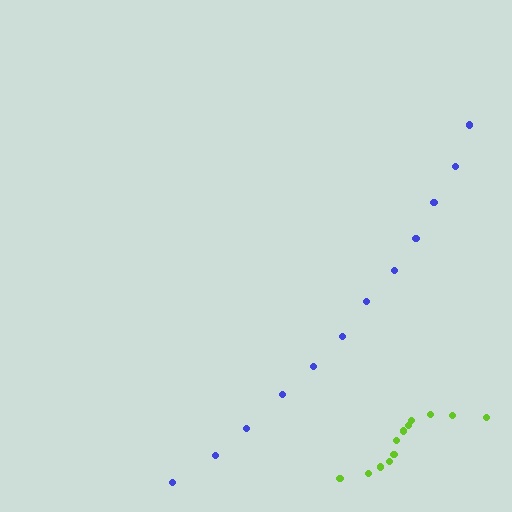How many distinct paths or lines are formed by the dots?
There are 2 distinct paths.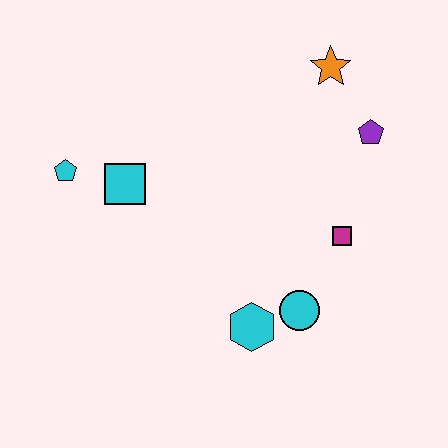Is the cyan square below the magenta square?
No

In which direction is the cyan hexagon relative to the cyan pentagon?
The cyan hexagon is to the right of the cyan pentagon.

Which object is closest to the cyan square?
The cyan pentagon is closest to the cyan square.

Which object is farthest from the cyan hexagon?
The orange star is farthest from the cyan hexagon.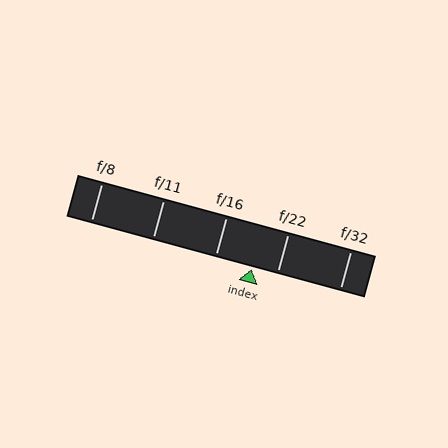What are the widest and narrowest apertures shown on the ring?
The widest aperture shown is f/8 and the narrowest is f/32.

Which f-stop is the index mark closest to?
The index mark is closest to f/22.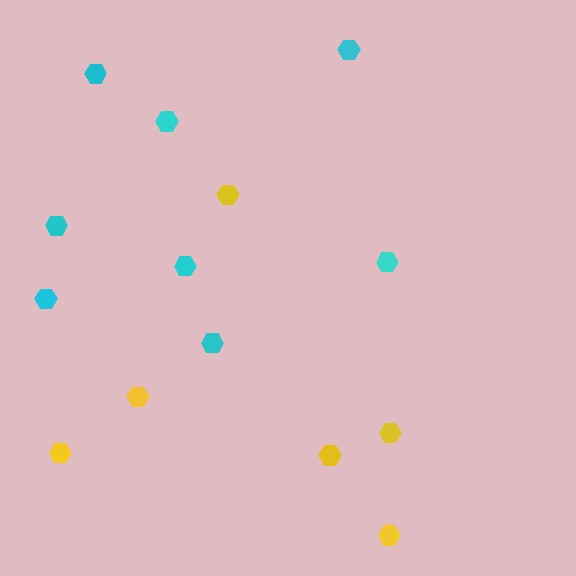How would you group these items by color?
There are 2 groups: one group of yellow hexagons (6) and one group of cyan hexagons (8).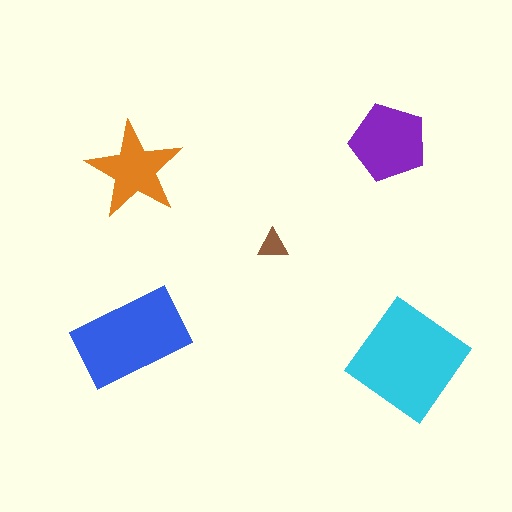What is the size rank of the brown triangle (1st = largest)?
5th.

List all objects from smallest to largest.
The brown triangle, the orange star, the purple pentagon, the blue rectangle, the cyan diamond.